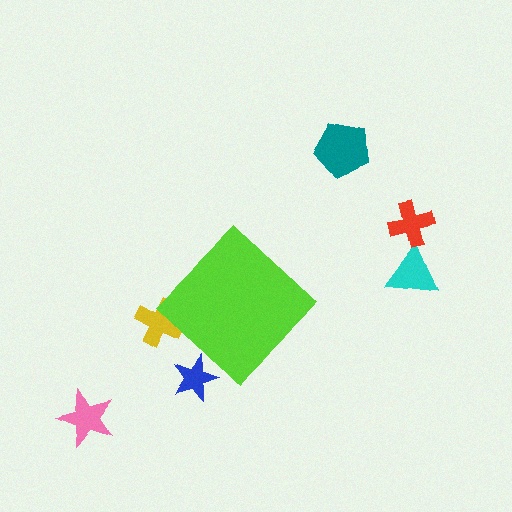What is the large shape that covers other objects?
A lime diamond.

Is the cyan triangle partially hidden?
No, the cyan triangle is fully visible.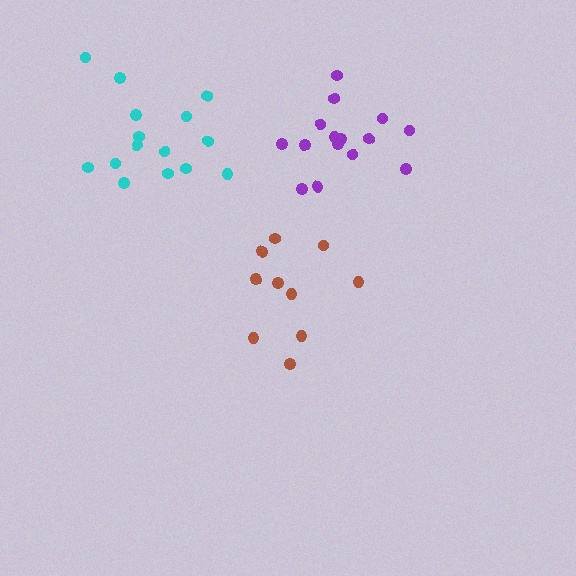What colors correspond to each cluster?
The clusters are colored: brown, purple, cyan.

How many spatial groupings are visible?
There are 3 spatial groupings.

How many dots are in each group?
Group 1: 10 dots, Group 2: 15 dots, Group 3: 15 dots (40 total).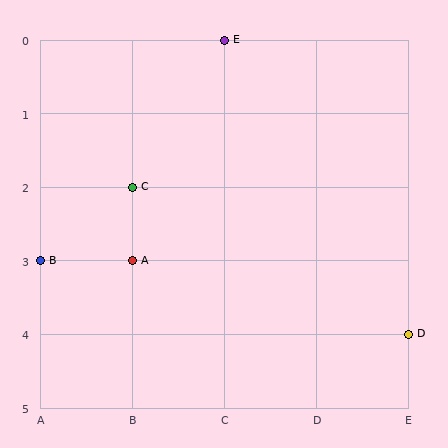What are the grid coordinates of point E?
Point E is at grid coordinates (C, 0).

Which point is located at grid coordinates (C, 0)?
Point E is at (C, 0).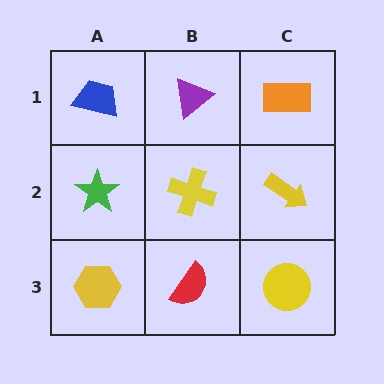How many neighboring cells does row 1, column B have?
3.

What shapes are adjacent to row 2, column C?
An orange rectangle (row 1, column C), a yellow circle (row 3, column C), a yellow cross (row 2, column B).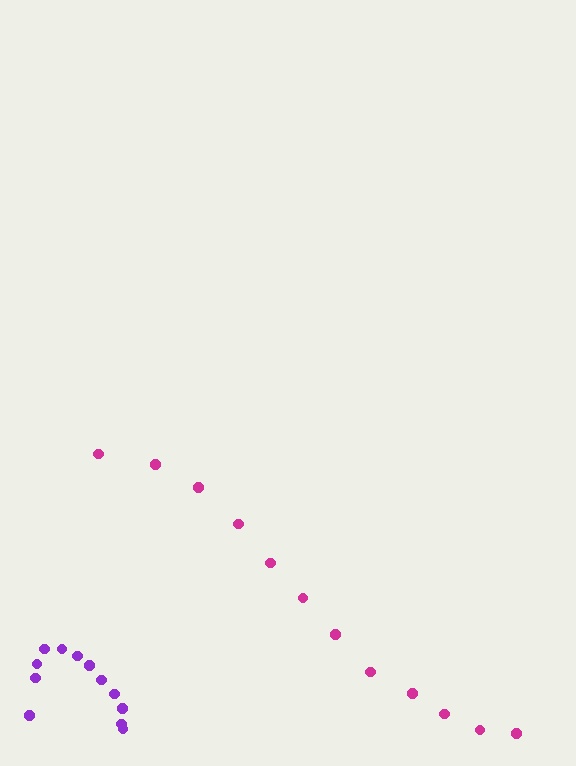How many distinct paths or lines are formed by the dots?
There are 2 distinct paths.